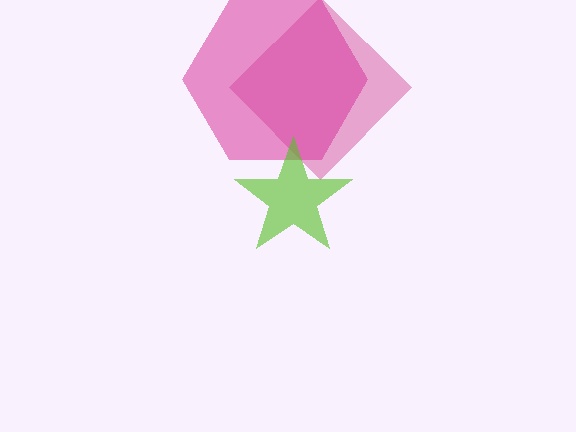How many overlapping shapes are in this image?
There are 3 overlapping shapes in the image.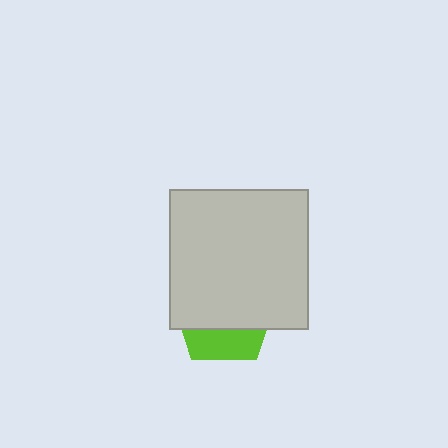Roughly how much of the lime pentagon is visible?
A small part of it is visible (roughly 30%).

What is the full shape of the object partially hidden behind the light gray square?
The partially hidden object is a lime pentagon.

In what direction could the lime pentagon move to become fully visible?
The lime pentagon could move down. That would shift it out from behind the light gray square entirely.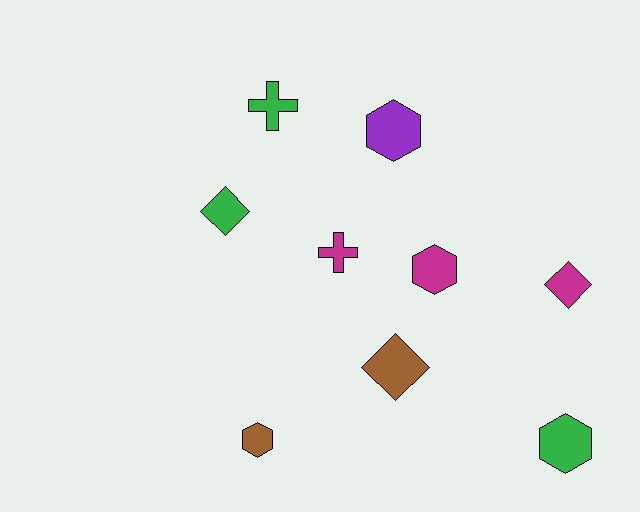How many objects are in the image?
There are 9 objects.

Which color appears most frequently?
Green, with 3 objects.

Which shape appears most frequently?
Hexagon, with 4 objects.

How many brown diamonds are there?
There is 1 brown diamond.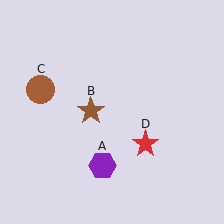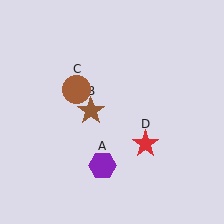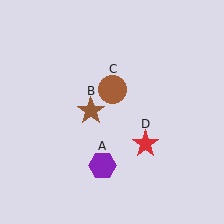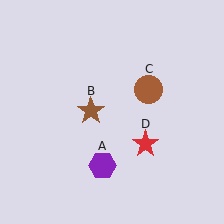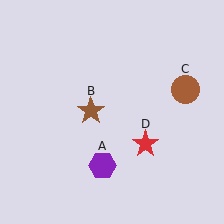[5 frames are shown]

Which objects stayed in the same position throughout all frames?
Purple hexagon (object A) and brown star (object B) and red star (object D) remained stationary.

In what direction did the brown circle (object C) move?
The brown circle (object C) moved right.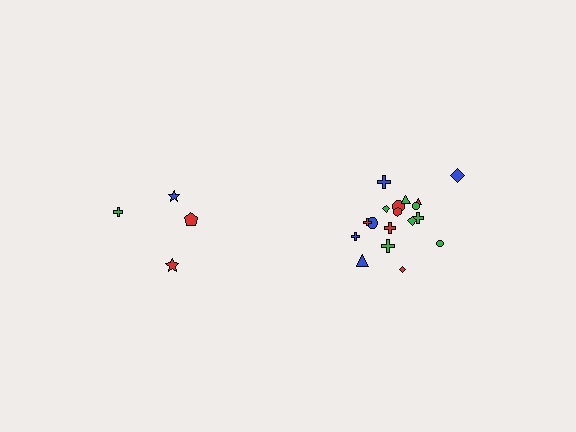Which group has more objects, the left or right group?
The right group.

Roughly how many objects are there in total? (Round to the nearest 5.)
Roughly 20 objects in total.